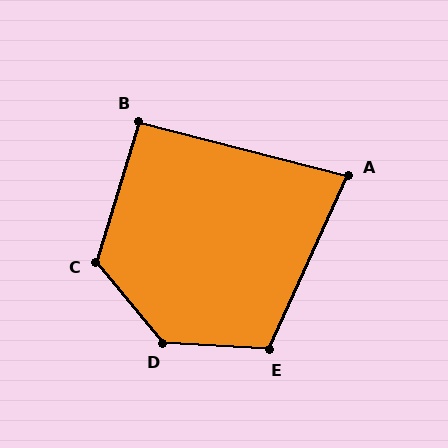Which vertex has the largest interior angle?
D, at approximately 133 degrees.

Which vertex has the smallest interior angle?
A, at approximately 80 degrees.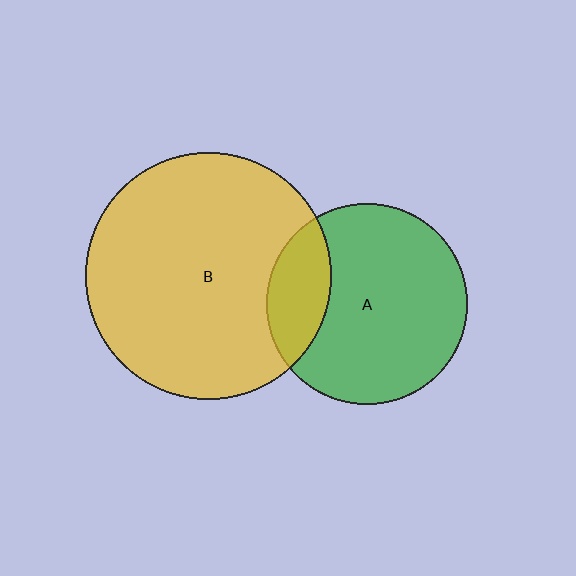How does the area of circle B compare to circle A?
Approximately 1.5 times.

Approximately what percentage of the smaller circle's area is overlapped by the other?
Approximately 20%.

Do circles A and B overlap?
Yes.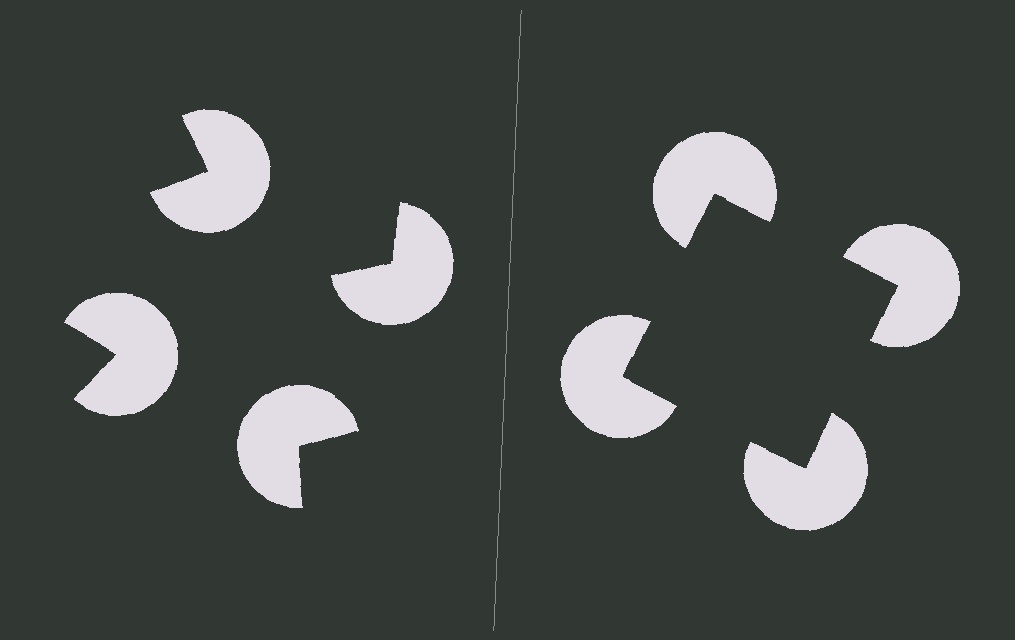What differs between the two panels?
The pac-man discs are positioned identically on both sides; only the wedge orientations differ. On the right they align to a square; on the left they are misaligned.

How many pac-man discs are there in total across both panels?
8 — 4 on each side.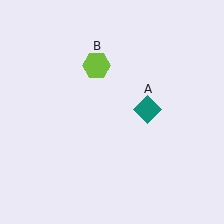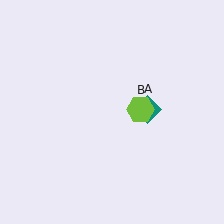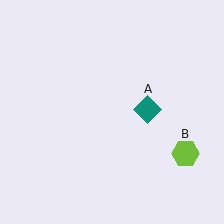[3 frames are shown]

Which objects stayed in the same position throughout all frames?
Teal diamond (object A) remained stationary.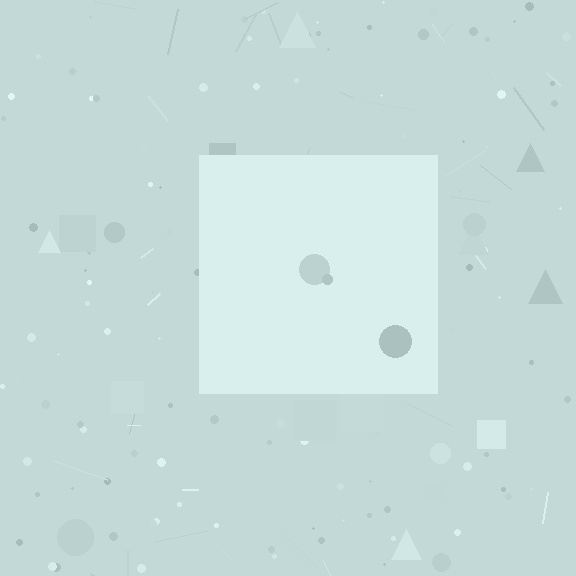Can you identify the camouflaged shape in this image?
The camouflaged shape is a square.